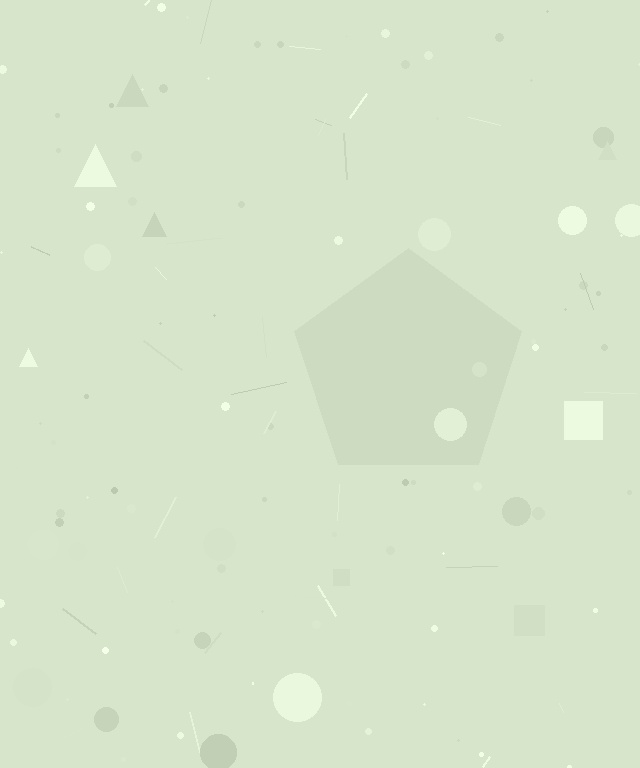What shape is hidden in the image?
A pentagon is hidden in the image.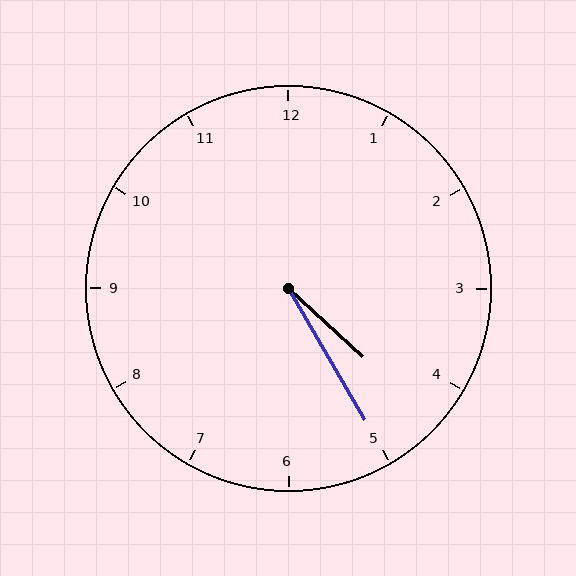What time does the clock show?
4:25.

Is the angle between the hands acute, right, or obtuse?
It is acute.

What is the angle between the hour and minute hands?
Approximately 18 degrees.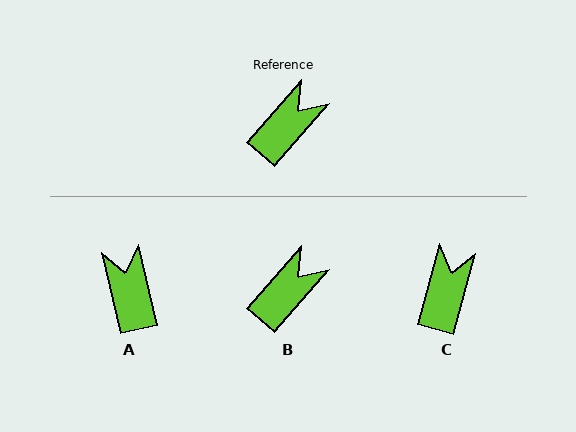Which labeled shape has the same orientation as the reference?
B.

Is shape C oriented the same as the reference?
No, it is off by about 25 degrees.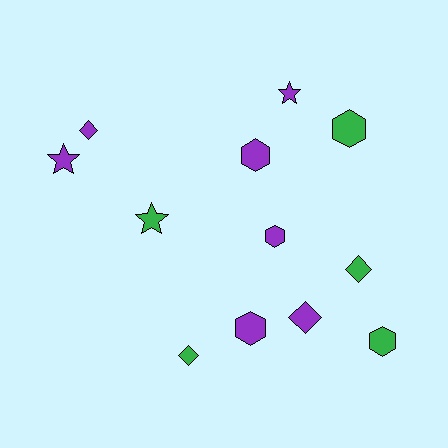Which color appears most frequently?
Purple, with 7 objects.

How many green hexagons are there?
There are 2 green hexagons.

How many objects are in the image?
There are 12 objects.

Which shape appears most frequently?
Hexagon, with 5 objects.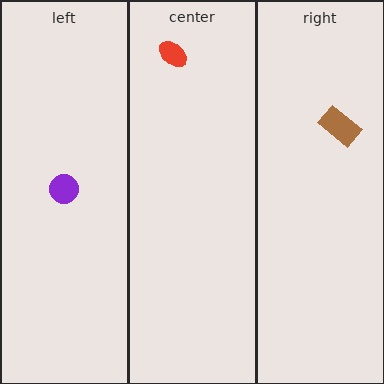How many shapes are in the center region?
1.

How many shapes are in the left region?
1.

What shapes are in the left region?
The purple circle.